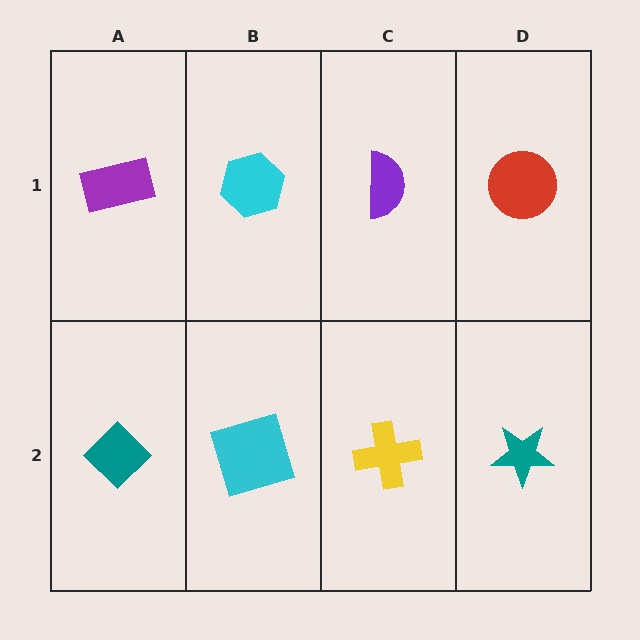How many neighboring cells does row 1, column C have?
3.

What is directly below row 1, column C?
A yellow cross.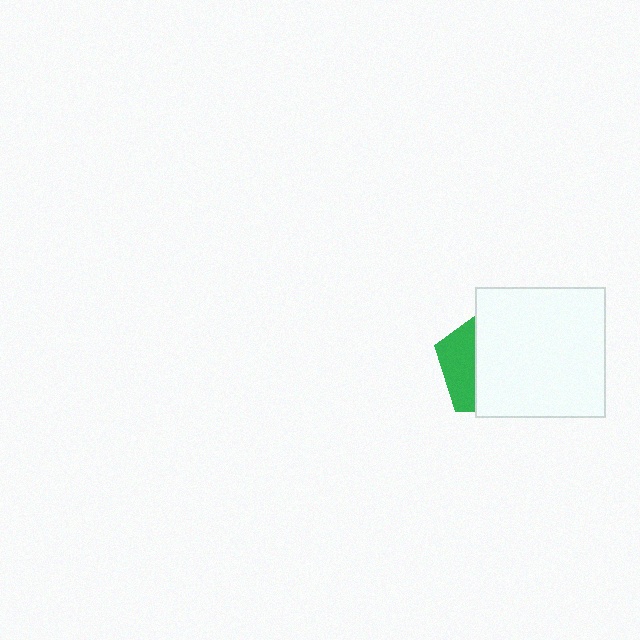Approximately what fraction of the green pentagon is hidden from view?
Roughly 68% of the green pentagon is hidden behind the white square.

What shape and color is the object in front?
The object in front is a white square.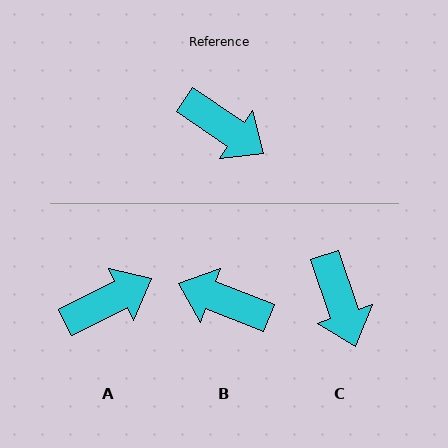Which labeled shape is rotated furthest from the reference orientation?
B, about 166 degrees away.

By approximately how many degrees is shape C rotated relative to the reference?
Approximately 36 degrees clockwise.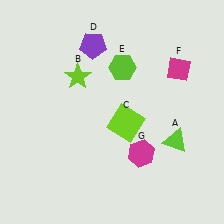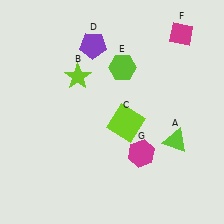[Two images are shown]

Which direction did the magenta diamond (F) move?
The magenta diamond (F) moved up.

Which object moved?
The magenta diamond (F) moved up.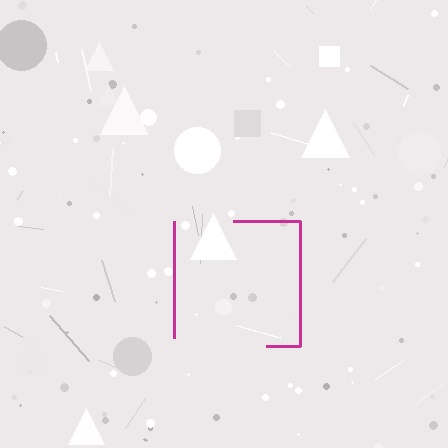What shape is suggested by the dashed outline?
The dashed outline suggests a square.